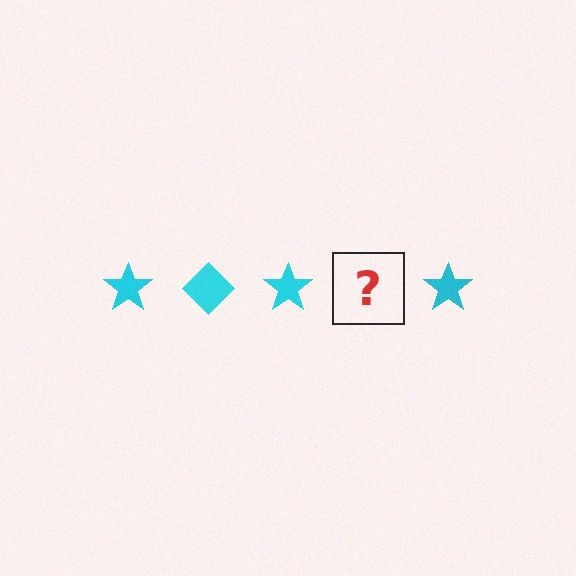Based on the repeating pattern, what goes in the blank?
The blank should be a cyan diamond.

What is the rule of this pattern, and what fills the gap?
The rule is that the pattern cycles through star, diamond shapes in cyan. The gap should be filled with a cyan diamond.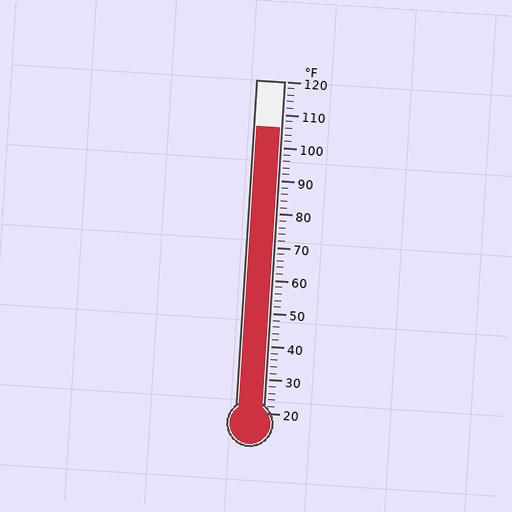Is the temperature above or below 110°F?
The temperature is below 110°F.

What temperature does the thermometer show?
The thermometer shows approximately 106°F.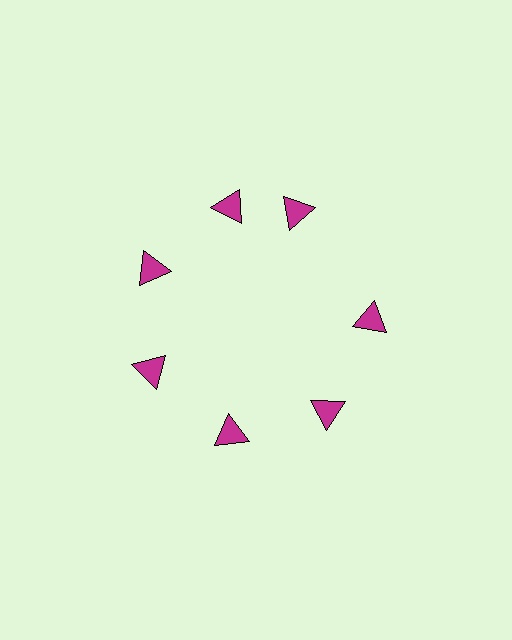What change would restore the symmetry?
The symmetry would be restored by rotating it back into even spacing with its neighbors so that all 7 triangles sit at equal angles and equal distance from the center.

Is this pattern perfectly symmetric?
No. The 7 magenta triangles are arranged in a ring, but one element near the 1 o'clock position is rotated out of alignment along the ring, breaking the 7-fold rotational symmetry.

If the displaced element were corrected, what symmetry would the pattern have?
It would have 7-fold rotational symmetry — the pattern would map onto itself every 51 degrees.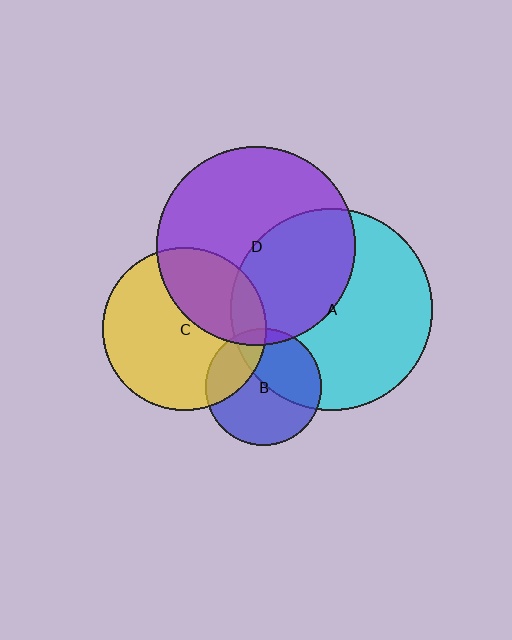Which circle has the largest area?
Circle A (cyan).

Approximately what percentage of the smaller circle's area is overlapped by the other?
Approximately 35%.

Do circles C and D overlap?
Yes.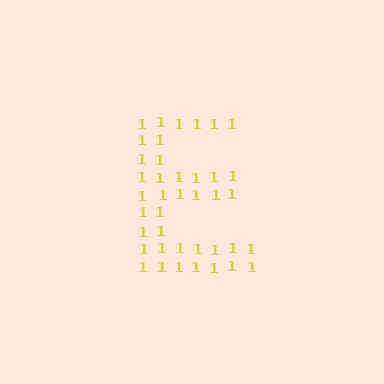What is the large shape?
The large shape is the letter E.